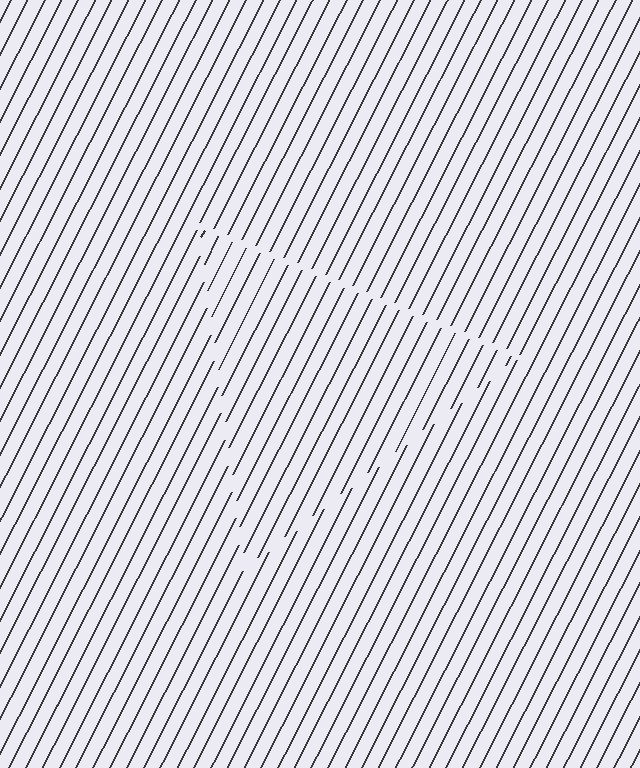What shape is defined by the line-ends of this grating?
An illusory triangle. The interior of the shape contains the same grating, shifted by half a period — the contour is defined by the phase discontinuity where line-ends from the inner and outer gratings abut.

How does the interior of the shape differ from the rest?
The interior of the shape contains the same grating, shifted by half a period — the contour is defined by the phase discontinuity where line-ends from the inner and outer gratings abut.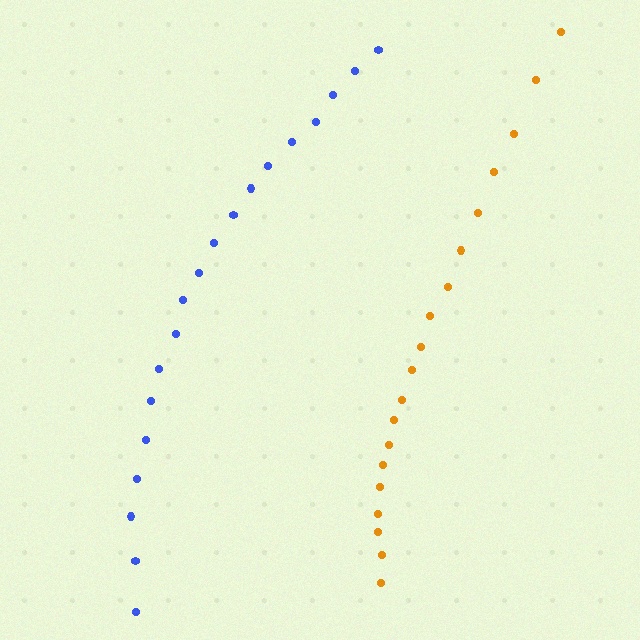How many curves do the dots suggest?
There are 2 distinct paths.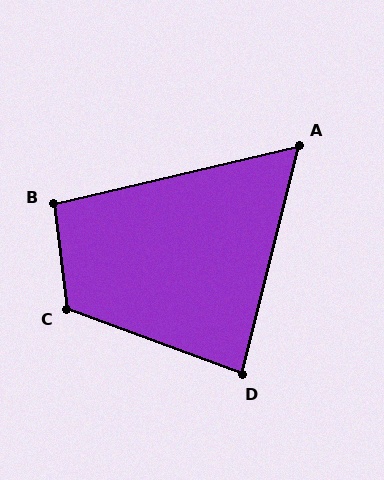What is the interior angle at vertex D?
Approximately 84 degrees (acute).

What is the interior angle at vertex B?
Approximately 96 degrees (obtuse).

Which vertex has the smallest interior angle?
A, at approximately 63 degrees.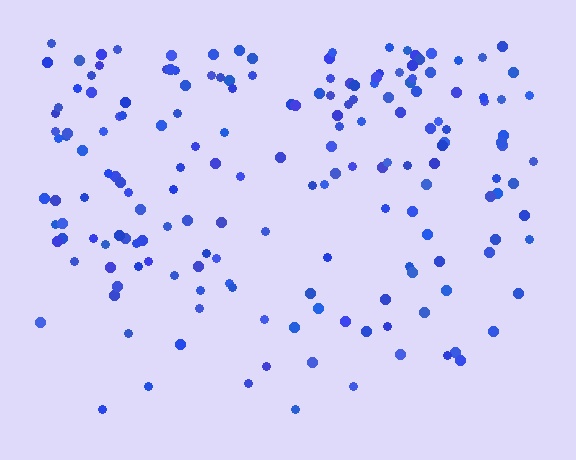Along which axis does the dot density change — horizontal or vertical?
Vertical.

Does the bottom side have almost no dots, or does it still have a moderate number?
Still a moderate number, just noticeably fewer than the top.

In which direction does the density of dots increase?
From bottom to top, with the top side densest.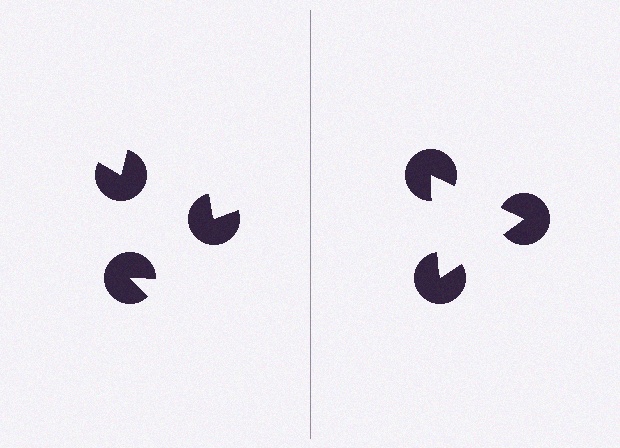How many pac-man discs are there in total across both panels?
6 — 3 on each side.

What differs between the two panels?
The pac-man discs are positioned identically on both sides; only the wedge orientations differ. On the right they align to a triangle; on the left they are misaligned.